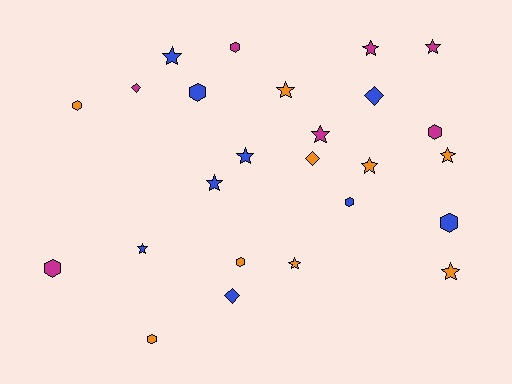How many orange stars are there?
There are 5 orange stars.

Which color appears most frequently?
Orange, with 9 objects.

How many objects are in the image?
There are 25 objects.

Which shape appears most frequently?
Star, with 12 objects.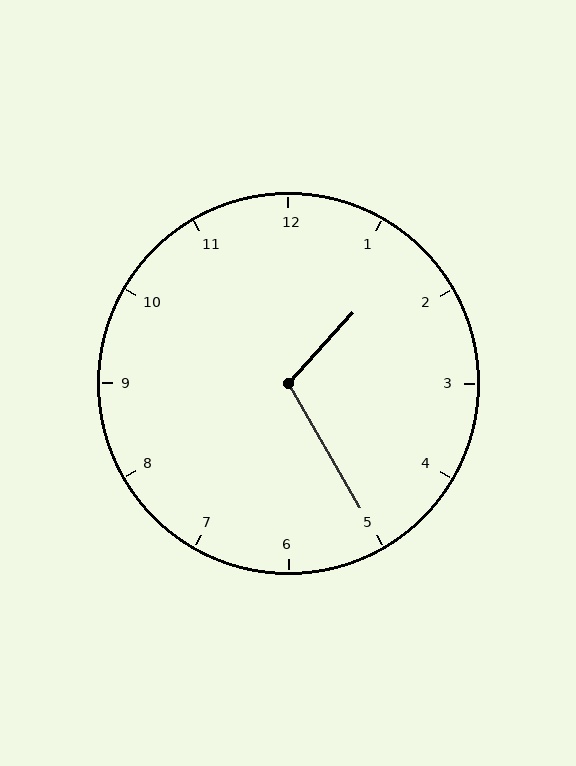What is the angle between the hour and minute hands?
Approximately 108 degrees.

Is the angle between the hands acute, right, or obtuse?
It is obtuse.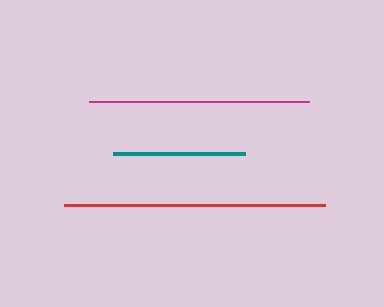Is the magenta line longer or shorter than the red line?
The red line is longer than the magenta line.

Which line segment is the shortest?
The teal line is the shortest at approximately 132 pixels.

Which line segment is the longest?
The red line is the longest at approximately 260 pixels.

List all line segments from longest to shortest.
From longest to shortest: red, magenta, teal.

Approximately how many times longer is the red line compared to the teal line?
The red line is approximately 2.0 times the length of the teal line.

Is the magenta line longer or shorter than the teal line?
The magenta line is longer than the teal line.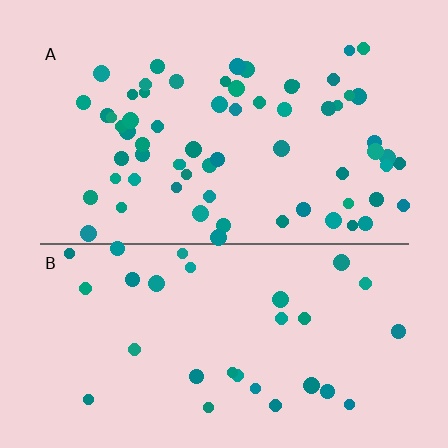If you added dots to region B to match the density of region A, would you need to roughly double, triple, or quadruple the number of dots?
Approximately double.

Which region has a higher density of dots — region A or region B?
A (the top).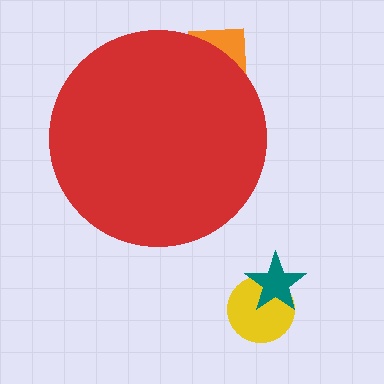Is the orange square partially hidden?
Yes, the orange square is partially hidden behind the red circle.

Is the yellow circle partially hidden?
No, the yellow circle is fully visible.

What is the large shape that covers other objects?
A red circle.